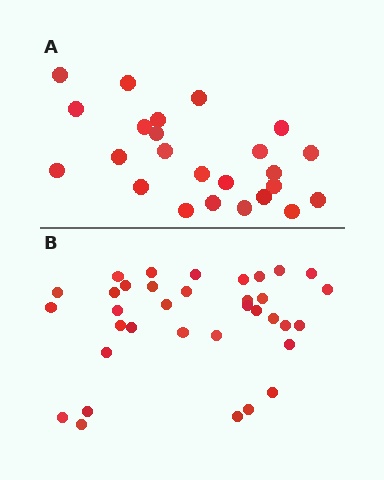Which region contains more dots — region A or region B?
Region B (the bottom region) has more dots.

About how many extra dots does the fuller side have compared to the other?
Region B has roughly 12 or so more dots than region A.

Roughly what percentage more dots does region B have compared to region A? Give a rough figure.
About 45% more.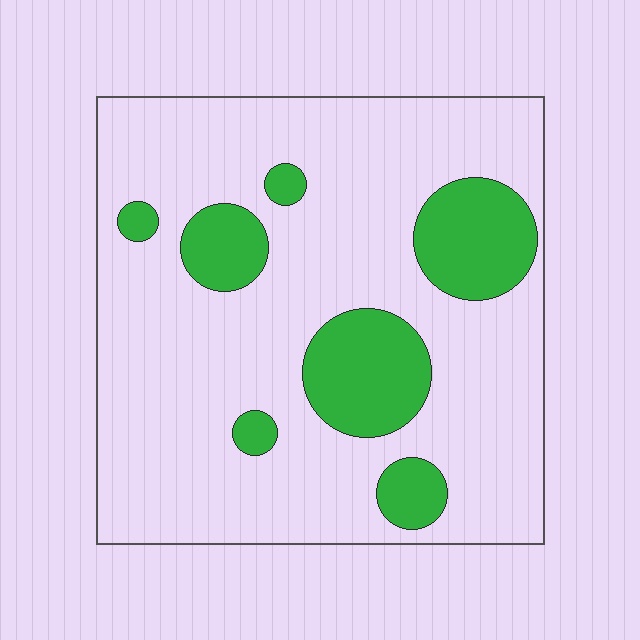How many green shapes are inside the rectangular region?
7.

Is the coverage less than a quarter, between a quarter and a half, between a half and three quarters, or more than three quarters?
Less than a quarter.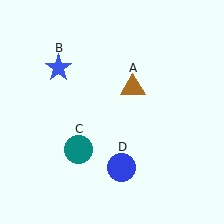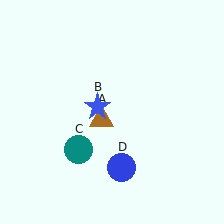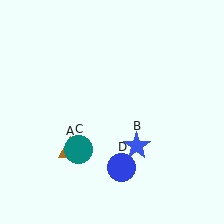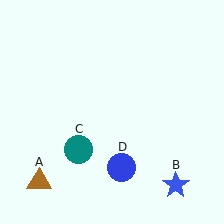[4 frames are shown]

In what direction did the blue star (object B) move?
The blue star (object B) moved down and to the right.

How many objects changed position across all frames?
2 objects changed position: brown triangle (object A), blue star (object B).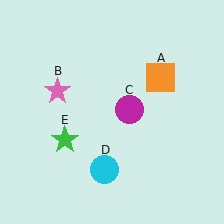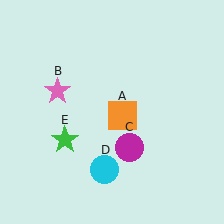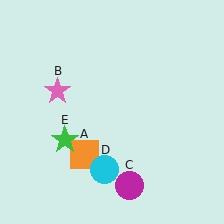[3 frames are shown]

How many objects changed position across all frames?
2 objects changed position: orange square (object A), magenta circle (object C).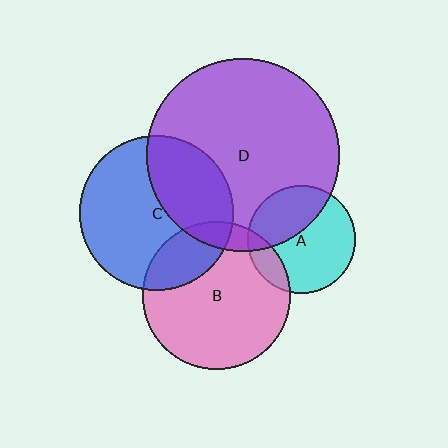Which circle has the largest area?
Circle D (purple).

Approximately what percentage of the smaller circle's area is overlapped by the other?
Approximately 20%.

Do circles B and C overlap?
Yes.